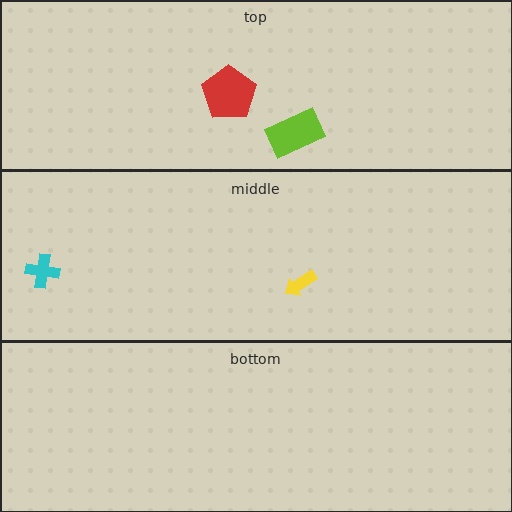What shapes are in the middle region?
The cyan cross, the yellow arrow.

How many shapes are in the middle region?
2.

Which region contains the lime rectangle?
The top region.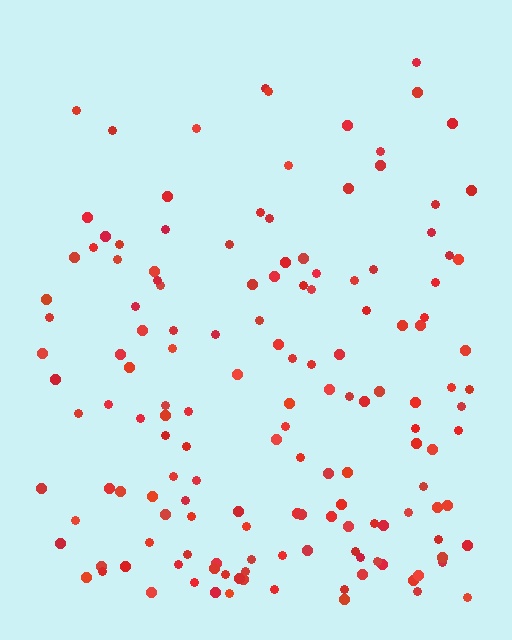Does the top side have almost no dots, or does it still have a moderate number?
Still a moderate number, just noticeably fewer than the bottom.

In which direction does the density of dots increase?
From top to bottom, with the bottom side densest.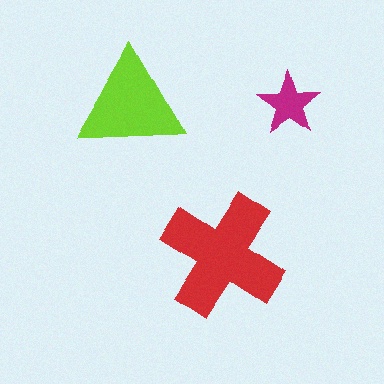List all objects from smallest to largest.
The magenta star, the lime triangle, the red cross.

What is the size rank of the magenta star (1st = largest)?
3rd.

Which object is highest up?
The lime triangle is topmost.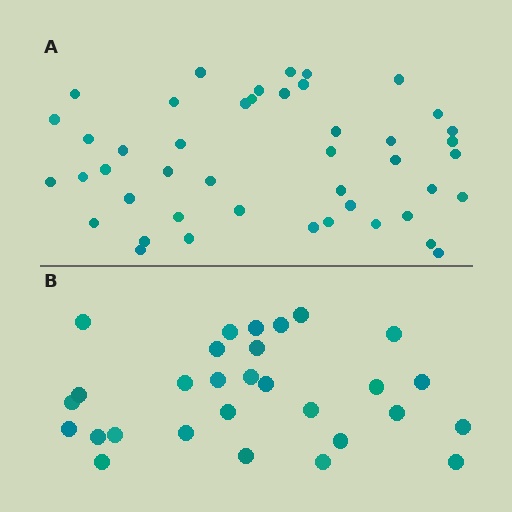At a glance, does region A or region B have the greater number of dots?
Region A (the top region) has more dots.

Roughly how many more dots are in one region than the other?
Region A has approximately 15 more dots than region B.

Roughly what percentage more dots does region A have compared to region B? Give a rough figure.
About 55% more.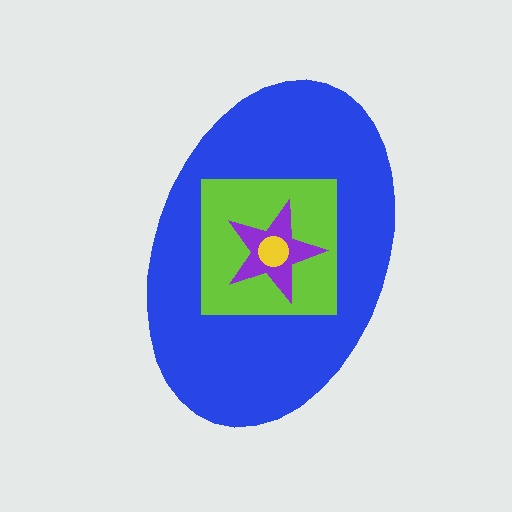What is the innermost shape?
The yellow circle.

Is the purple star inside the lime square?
Yes.